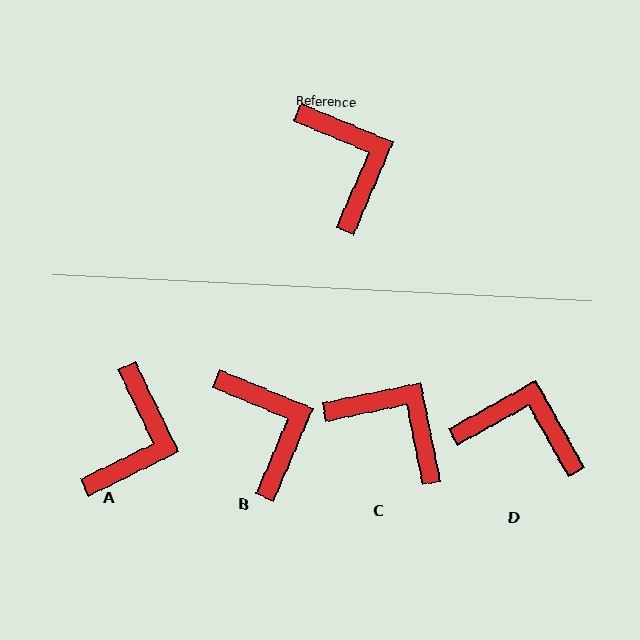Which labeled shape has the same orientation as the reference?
B.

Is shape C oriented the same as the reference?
No, it is off by about 34 degrees.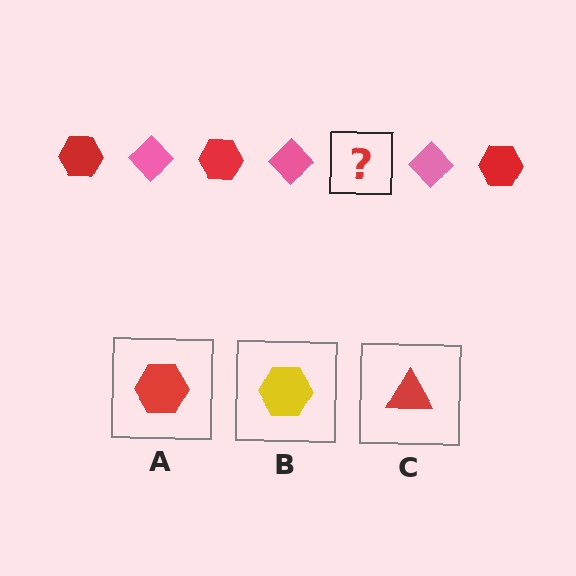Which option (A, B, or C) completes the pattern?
A.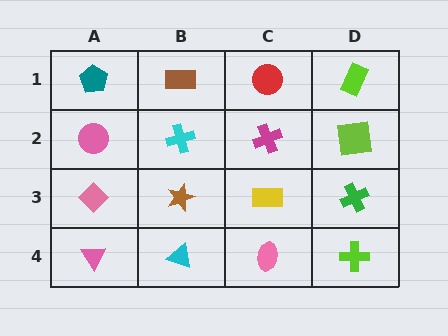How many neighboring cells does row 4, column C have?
3.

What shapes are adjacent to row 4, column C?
A yellow rectangle (row 3, column C), a cyan triangle (row 4, column B), a lime cross (row 4, column D).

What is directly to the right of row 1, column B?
A red circle.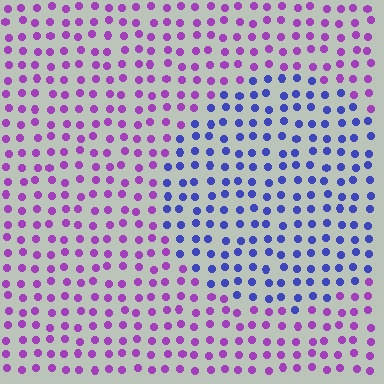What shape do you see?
I see a circle.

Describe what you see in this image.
The image is filled with small purple elements in a uniform arrangement. A circle-shaped region is visible where the elements are tinted to a slightly different hue, forming a subtle color boundary.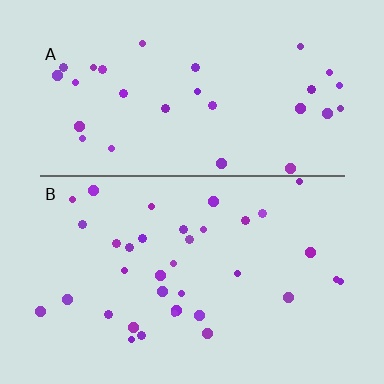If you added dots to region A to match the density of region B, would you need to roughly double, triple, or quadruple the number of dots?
Approximately double.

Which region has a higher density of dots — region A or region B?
B (the bottom).